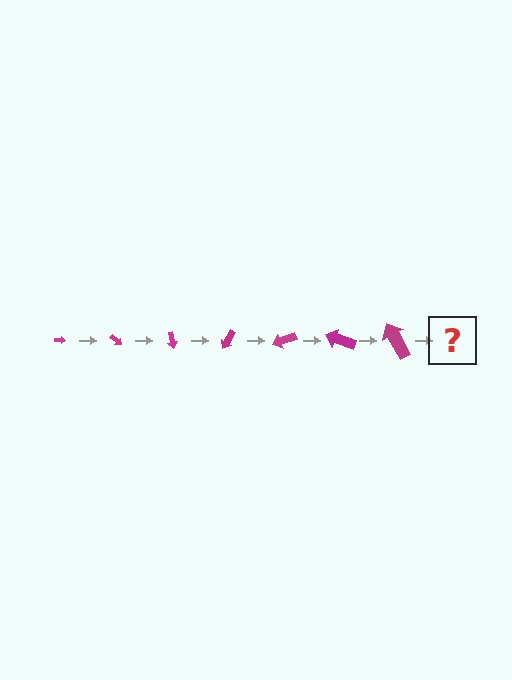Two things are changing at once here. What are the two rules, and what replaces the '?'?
The two rules are that the arrow grows larger each step and it rotates 40 degrees each step. The '?' should be an arrow, larger than the previous one and rotated 280 degrees from the start.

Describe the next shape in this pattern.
It should be an arrow, larger than the previous one and rotated 280 degrees from the start.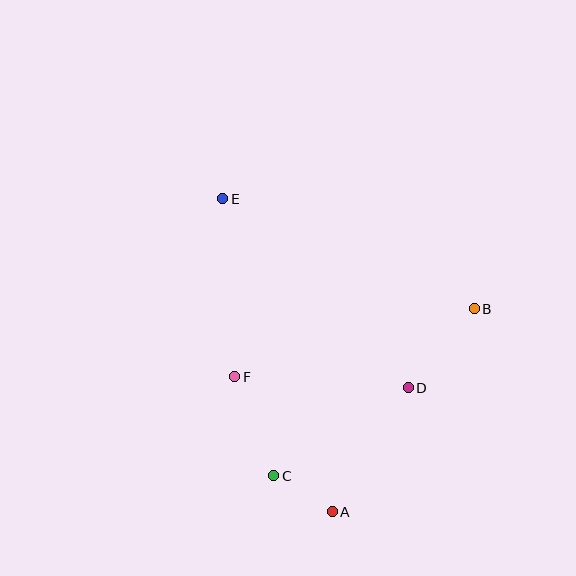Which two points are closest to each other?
Points A and C are closest to each other.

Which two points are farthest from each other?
Points A and E are farthest from each other.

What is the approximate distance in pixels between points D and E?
The distance between D and E is approximately 265 pixels.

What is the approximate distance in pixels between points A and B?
The distance between A and B is approximately 248 pixels.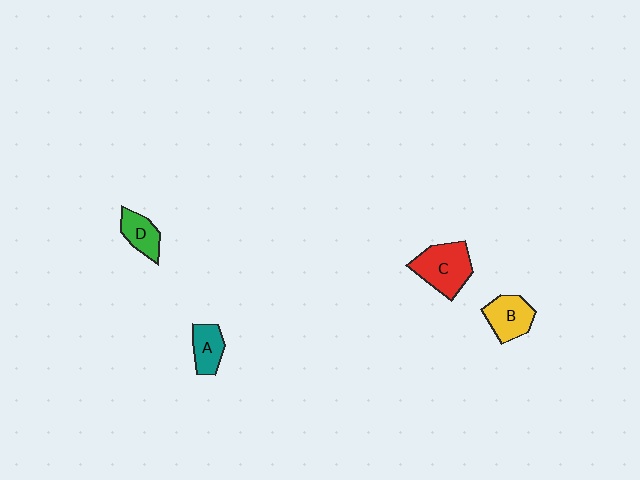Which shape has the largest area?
Shape C (red).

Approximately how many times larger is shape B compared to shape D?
Approximately 1.3 times.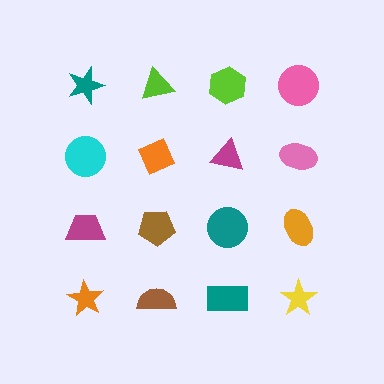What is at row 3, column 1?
A magenta trapezoid.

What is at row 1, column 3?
A lime hexagon.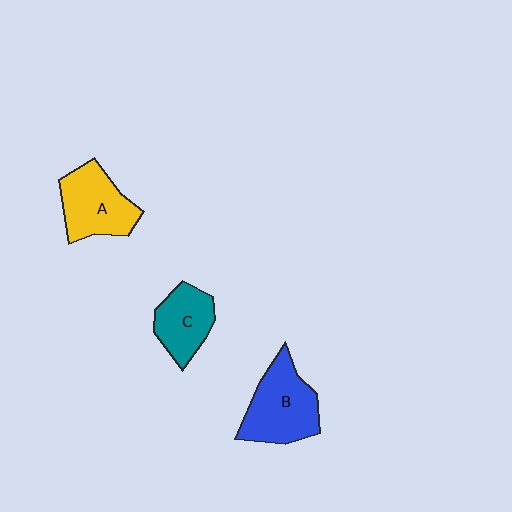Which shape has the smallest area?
Shape C (teal).